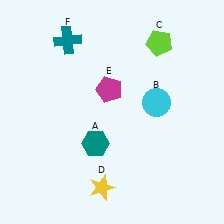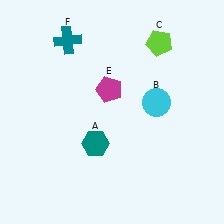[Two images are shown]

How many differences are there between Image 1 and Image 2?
There is 1 difference between the two images.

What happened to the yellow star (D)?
The yellow star (D) was removed in Image 2. It was in the bottom-left area of Image 1.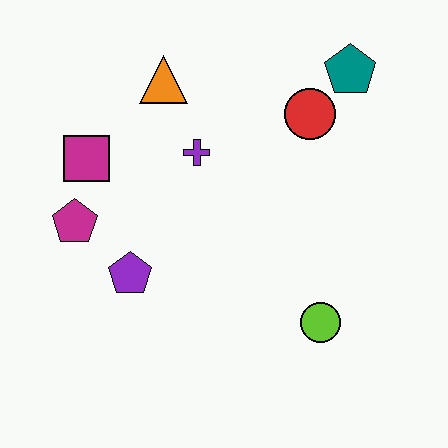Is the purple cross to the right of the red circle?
No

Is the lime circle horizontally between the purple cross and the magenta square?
No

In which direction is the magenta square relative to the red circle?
The magenta square is to the left of the red circle.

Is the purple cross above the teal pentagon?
No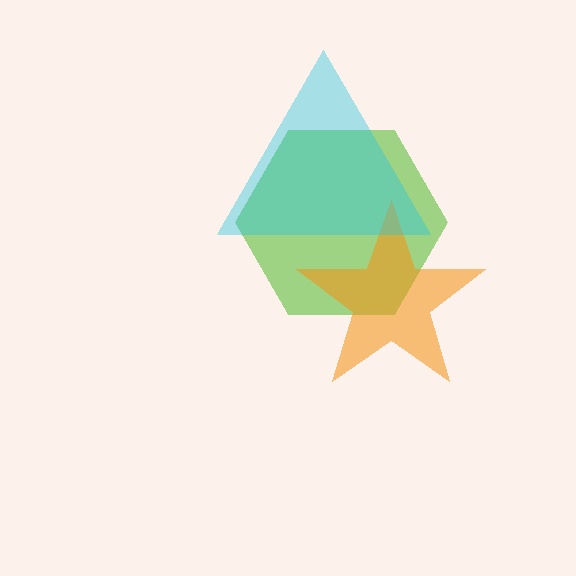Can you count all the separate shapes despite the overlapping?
Yes, there are 3 separate shapes.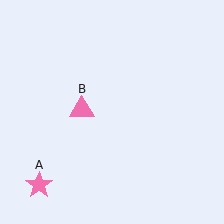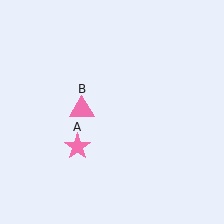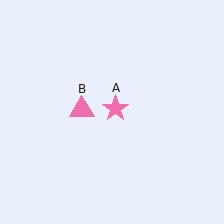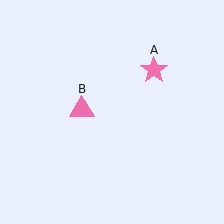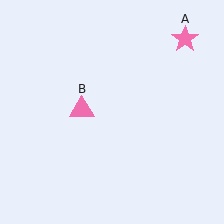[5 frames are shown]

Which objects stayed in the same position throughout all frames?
Pink triangle (object B) remained stationary.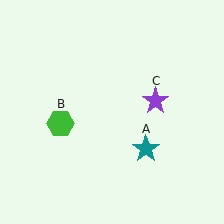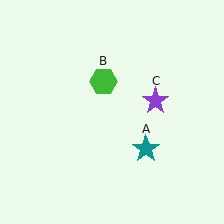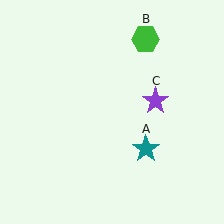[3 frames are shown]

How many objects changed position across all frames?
1 object changed position: green hexagon (object B).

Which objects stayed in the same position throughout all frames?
Teal star (object A) and purple star (object C) remained stationary.